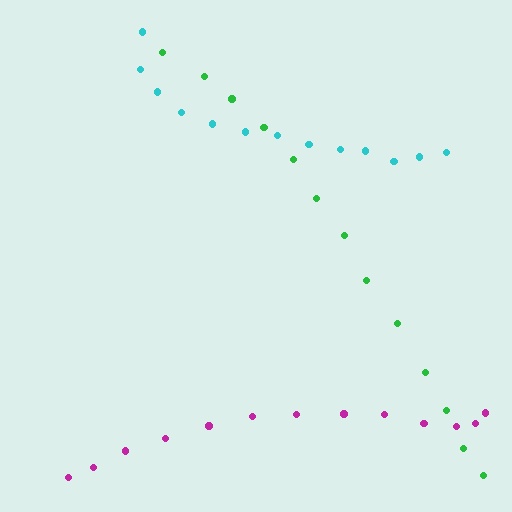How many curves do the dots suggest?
There are 3 distinct paths.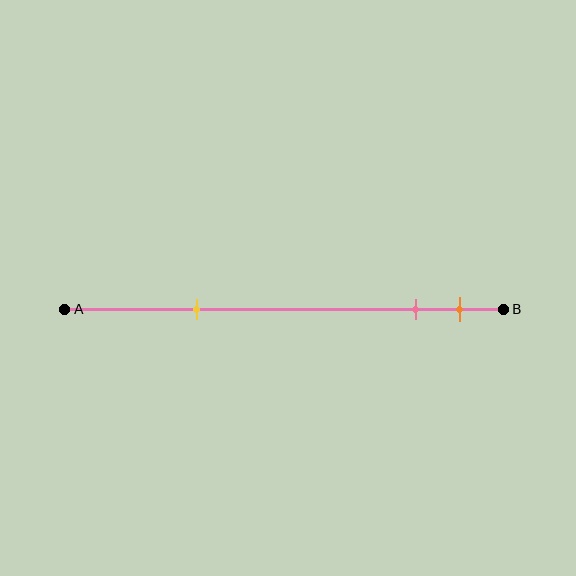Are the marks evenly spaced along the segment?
No, the marks are not evenly spaced.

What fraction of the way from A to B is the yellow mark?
The yellow mark is approximately 30% (0.3) of the way from A to B.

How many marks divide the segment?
There are 3 marks dividing the segment.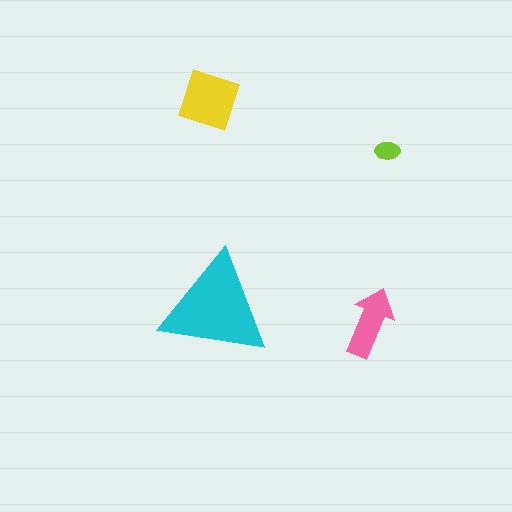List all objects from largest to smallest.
The cyan triangle, the yellow diamond, the pink arrow, the lime ellipse.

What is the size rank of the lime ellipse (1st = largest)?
4th.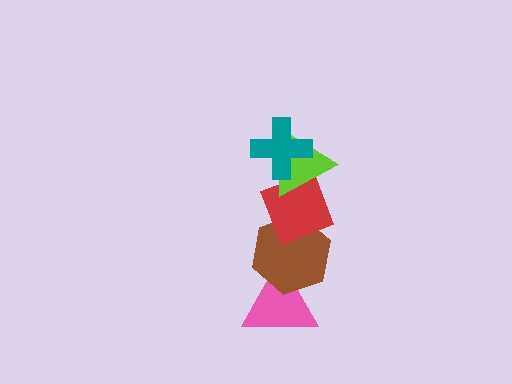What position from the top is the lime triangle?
The lime triangle is 2nd from the top.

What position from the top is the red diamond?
The red diamond is 3rd from the top.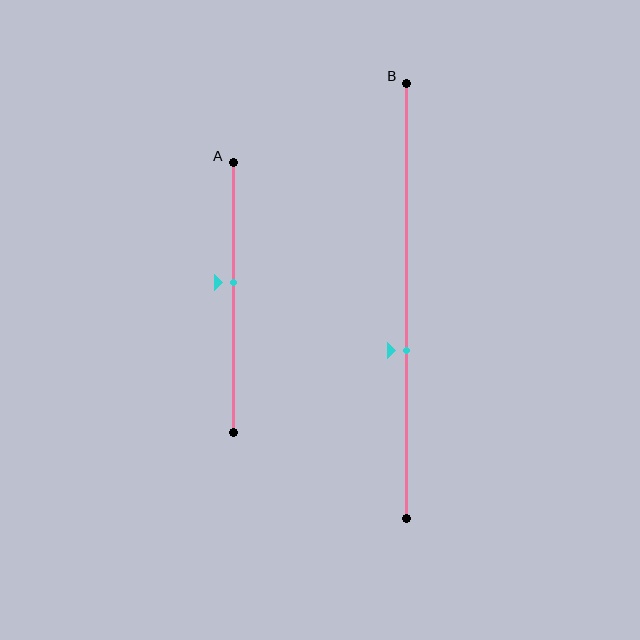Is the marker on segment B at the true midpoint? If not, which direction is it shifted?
No, the marker on segment B is shifted downward by about 11% of the segment length.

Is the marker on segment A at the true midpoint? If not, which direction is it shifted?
No, the marker on segment A is shifted upward by about 6% of the segment length.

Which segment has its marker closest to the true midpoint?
Segment A has its marker closest to the true midpoint.